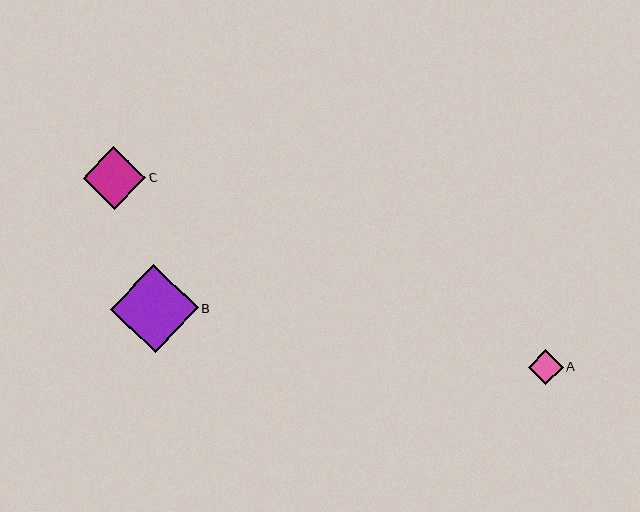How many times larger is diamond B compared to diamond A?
Diamond B is approximately 2.5 times the size of diamond A.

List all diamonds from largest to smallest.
From largest to smallest: B, C, A.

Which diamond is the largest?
Diamond B is the largest with a size of approximately 87 pixels.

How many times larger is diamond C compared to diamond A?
Diamond C is approximately 1.8 times the size of diamond A.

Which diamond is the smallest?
Diamond A is the smallest with a size of approximately 35 pixels.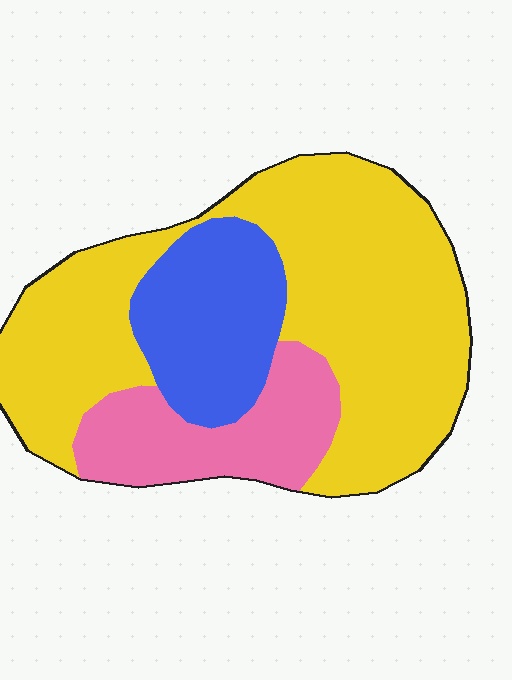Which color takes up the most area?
Yellow, at roughly 60%.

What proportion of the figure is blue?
Blue takes up between a sixth and a third of the figure.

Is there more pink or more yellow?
Yellow.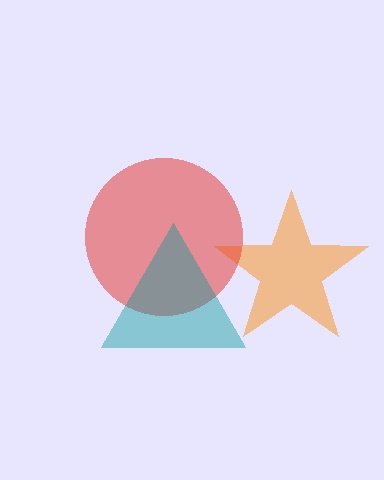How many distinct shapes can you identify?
There are 3 distinct shapes: an orange star, a red circle, a teal triangle.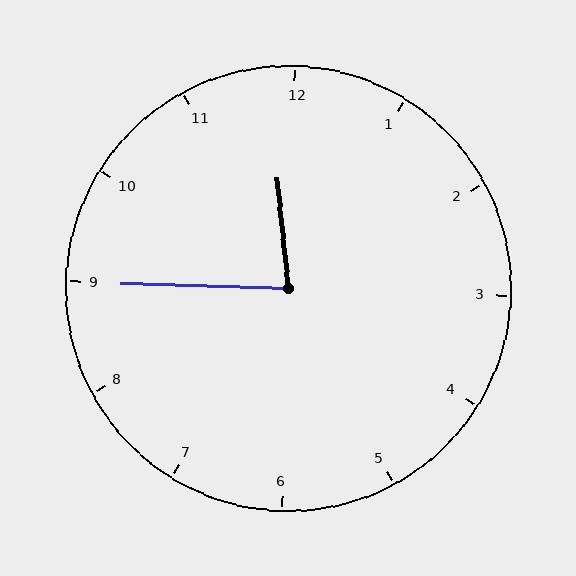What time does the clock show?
11:45.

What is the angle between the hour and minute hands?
Approximately 82 degrees.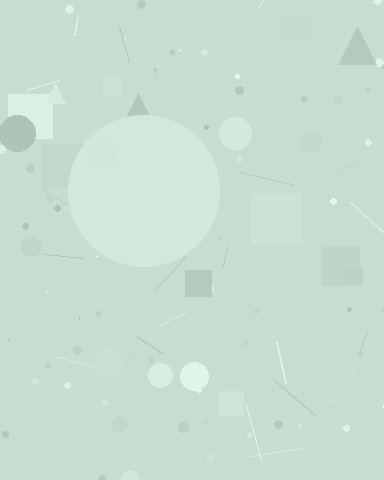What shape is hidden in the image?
A circle is hidden in the image.